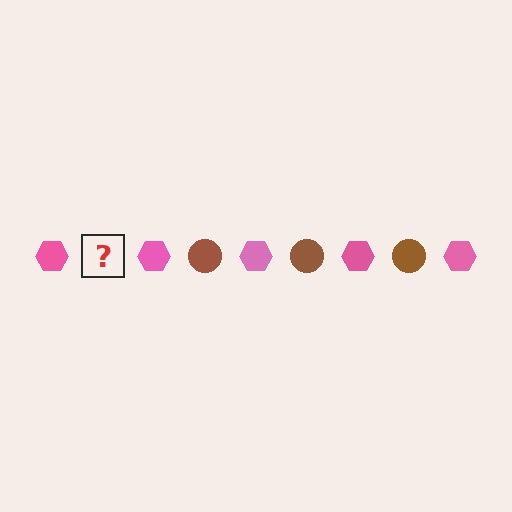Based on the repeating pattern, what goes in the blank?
The blank should be a brown circle.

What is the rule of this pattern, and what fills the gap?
The rule is that the pattern alternates between pink hexagon and brown circle. The gap should be filled with a brown circle.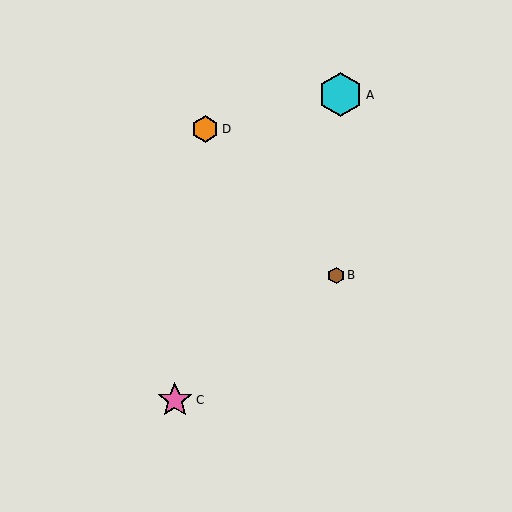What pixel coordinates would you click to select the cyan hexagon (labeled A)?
Click at (340, 95) to select the cyan hexagon A.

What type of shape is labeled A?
Shape A is a cyan hexagon.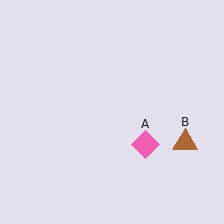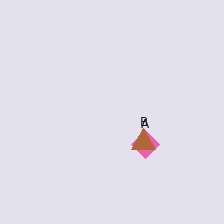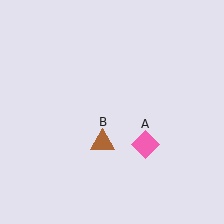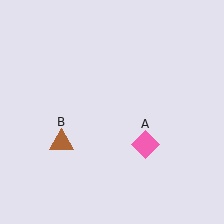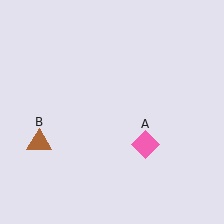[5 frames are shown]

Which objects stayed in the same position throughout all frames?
Pink diamond (object A) remained stationary.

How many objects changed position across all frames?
1 object changed position: brown triangle (object B).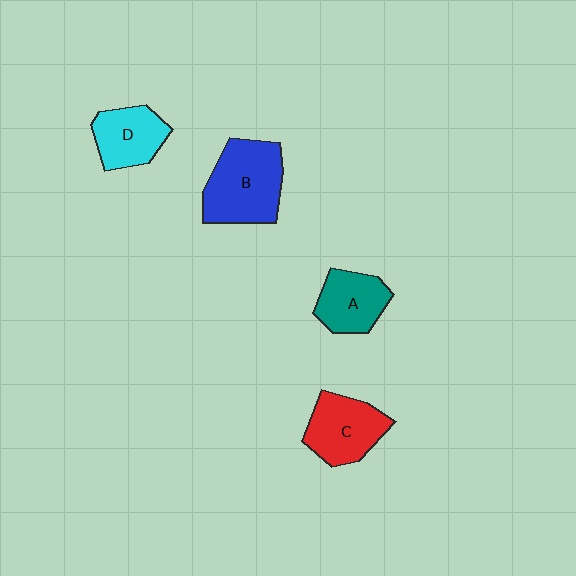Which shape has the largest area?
Shape B (blue).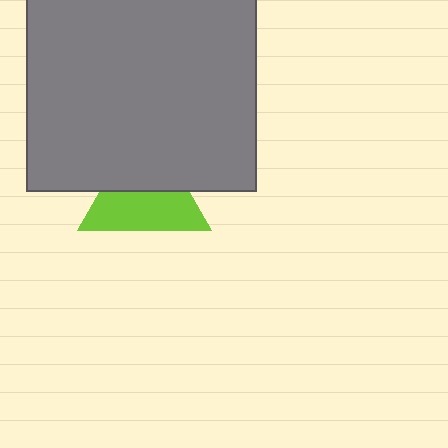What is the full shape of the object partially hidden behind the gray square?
The partially hidden object is a lime triangle.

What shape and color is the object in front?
The object in front is a gray square.